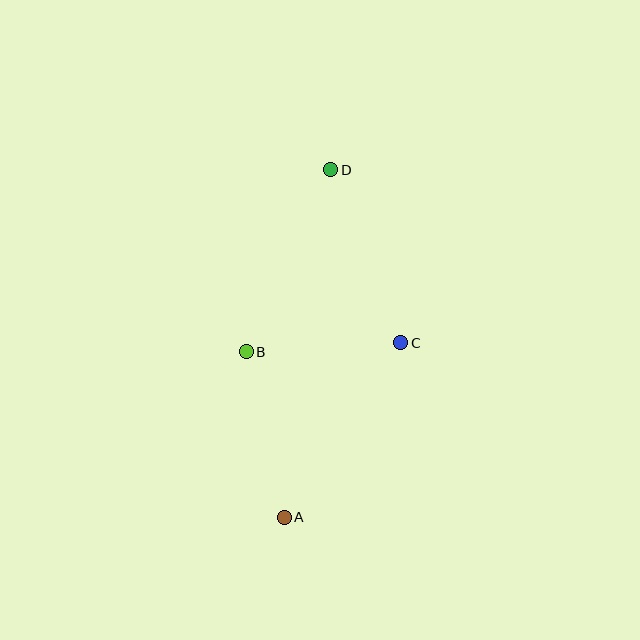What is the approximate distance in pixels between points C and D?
The distance between C and D is approximately 187 pixels.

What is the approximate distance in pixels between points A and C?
The distance between A and C is approximately 210 pixels.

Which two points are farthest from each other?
Points A and D are farthest from each other.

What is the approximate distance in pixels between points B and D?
The distance between B and D is approximately 201 pixels.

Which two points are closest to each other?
Points B and C are closest to each other.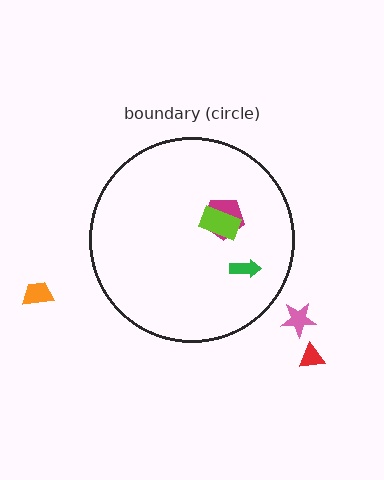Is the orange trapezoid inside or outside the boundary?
Outside.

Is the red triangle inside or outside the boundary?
Outside.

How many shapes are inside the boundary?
3 inside, 3 outside.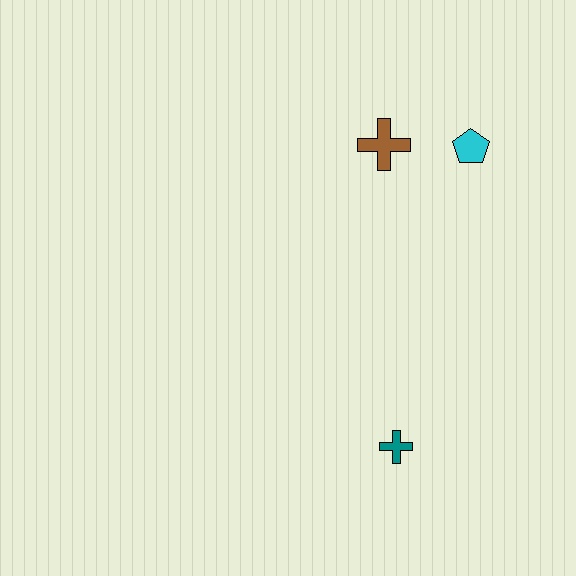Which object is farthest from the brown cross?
The teal cross is farthest from the brown cross.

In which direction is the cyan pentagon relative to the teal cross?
The cyan pentagon is above the teal cross.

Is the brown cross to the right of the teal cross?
No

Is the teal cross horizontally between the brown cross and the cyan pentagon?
Yes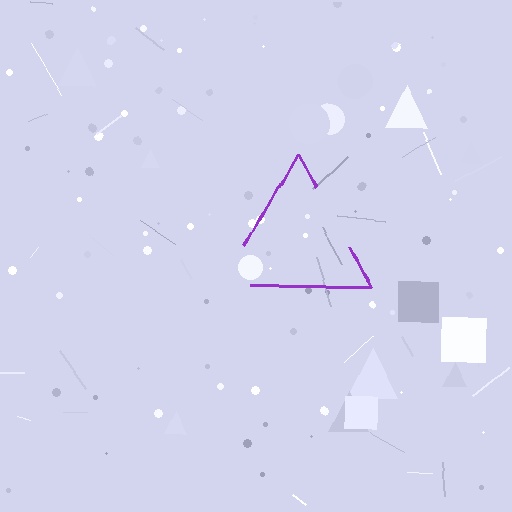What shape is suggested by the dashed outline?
The dashed outline suggests a triangle.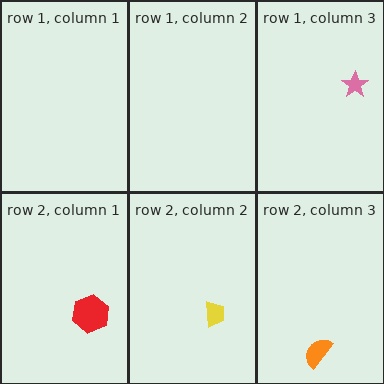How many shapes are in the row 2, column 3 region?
1.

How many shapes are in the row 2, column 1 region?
1.